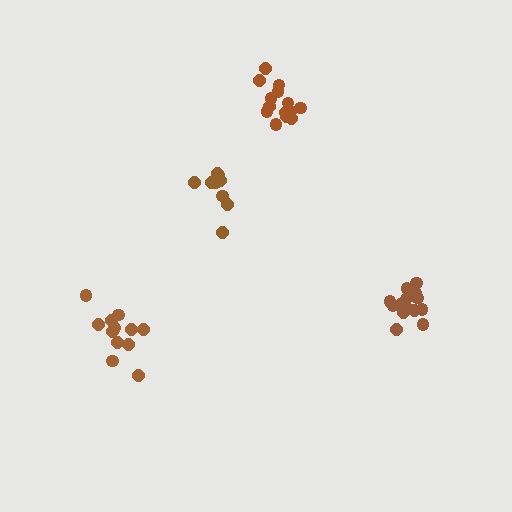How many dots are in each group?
Group 1: 12 dots, Group 2: 9 dots, Group 3: 14 dots, Group 4: 14 dots (49 total).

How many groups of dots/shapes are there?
There are 4 groups.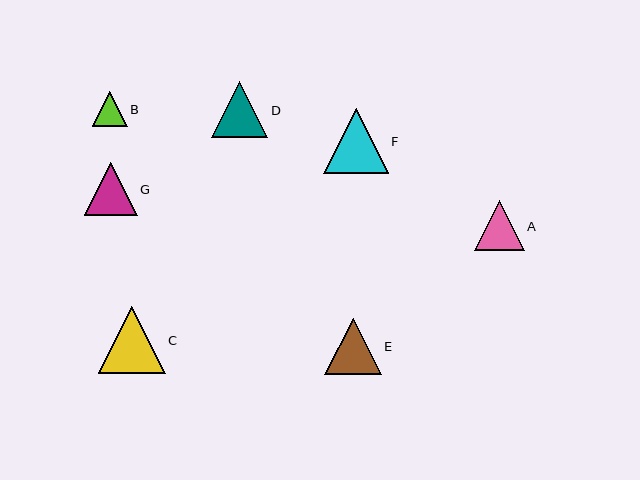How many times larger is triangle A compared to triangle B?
Triangle A is approximately 1.4 times the size of triangle B.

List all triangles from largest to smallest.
From largest to smallest: C, F, E, D, G, A, B.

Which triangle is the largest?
Triangle C is the largest with a size of approximately 67 pixels.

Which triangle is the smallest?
Triangle B is the smallest with a size of approximately 35 pixels.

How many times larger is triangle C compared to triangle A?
Triangle C is approximately 1.3 times the size of triangle A.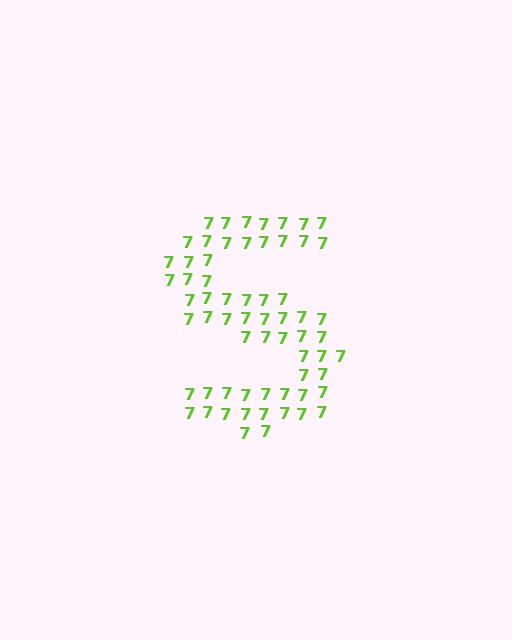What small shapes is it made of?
It is made of small digit 7's.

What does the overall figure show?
The overall figure shows the letter S.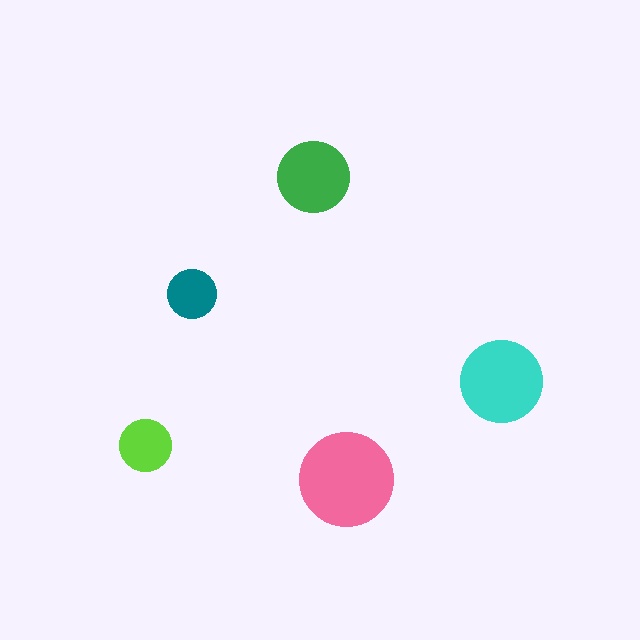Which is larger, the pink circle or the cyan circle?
The pink one.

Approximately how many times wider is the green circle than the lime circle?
About 1.5 times wider.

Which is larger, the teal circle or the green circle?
The green one.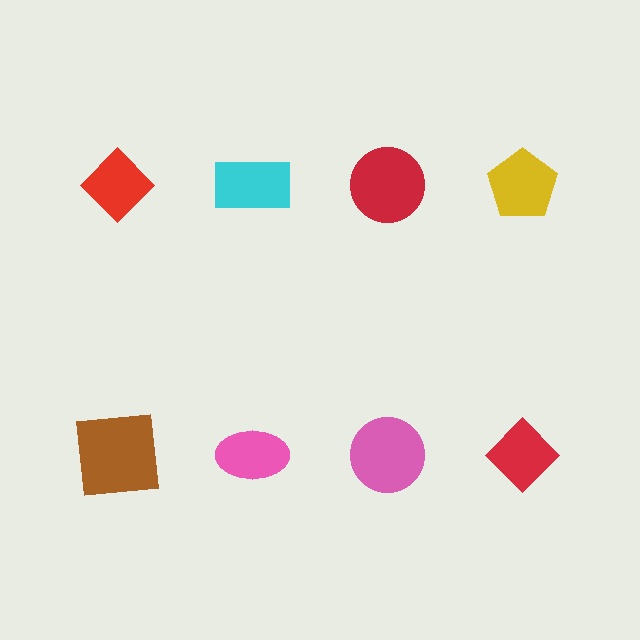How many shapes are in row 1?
4 shapes.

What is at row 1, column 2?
A cyan rectangle.